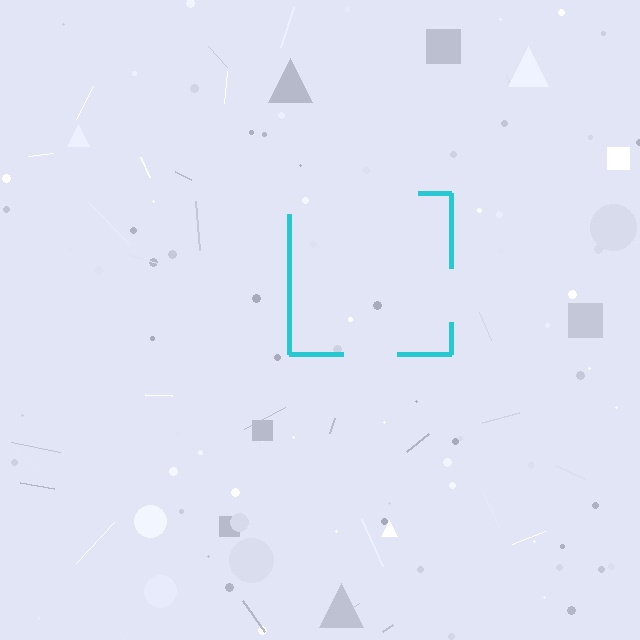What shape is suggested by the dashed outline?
The dashed outline suggests a square.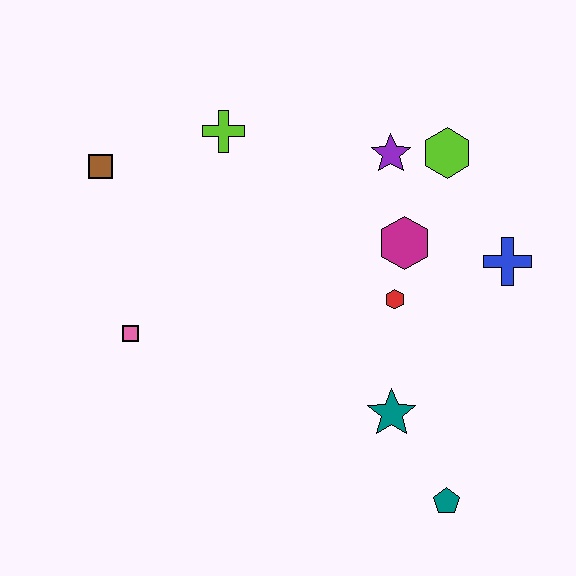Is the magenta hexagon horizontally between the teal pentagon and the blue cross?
No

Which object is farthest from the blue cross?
The brown square is farthest from the blue cross.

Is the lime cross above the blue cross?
Yes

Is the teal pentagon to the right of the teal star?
Yes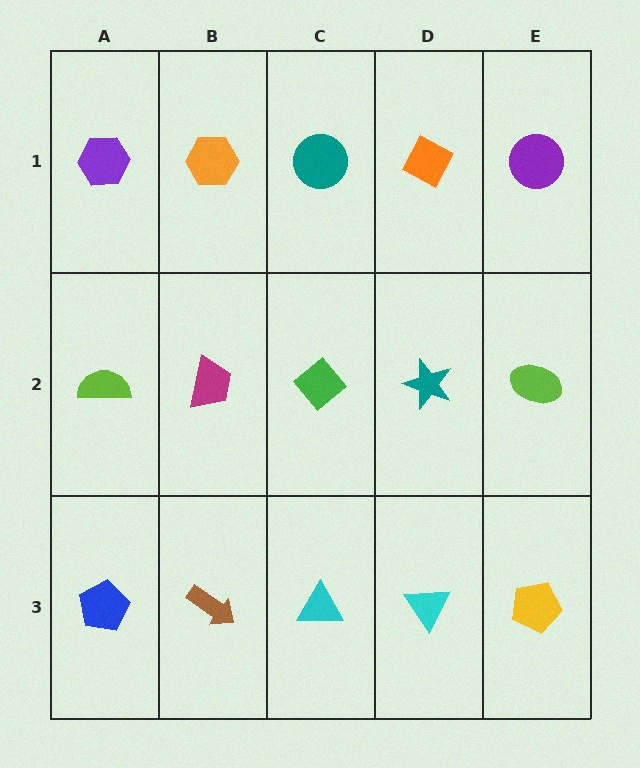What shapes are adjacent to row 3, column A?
A lime semicircle (row 2, column A), a brown arrow (row 3, column B).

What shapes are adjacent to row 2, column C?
A teal circle (row 1, column C), a cyan triangle (row 3, column C), a magenta trapezoid (row 2, column B), a teal star (row 2, column D).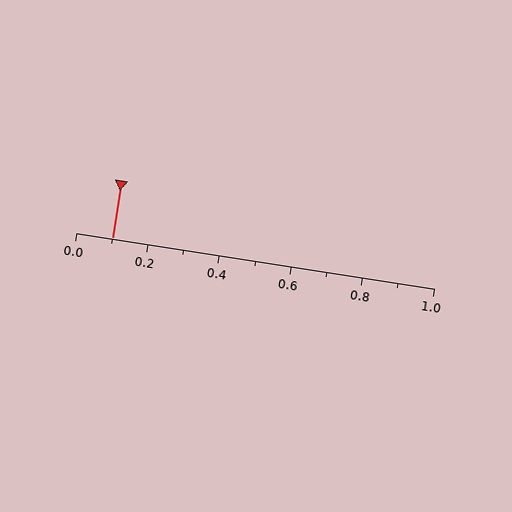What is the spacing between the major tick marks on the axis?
The major ticks are spaced 0.2 apart.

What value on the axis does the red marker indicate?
The marker indicates approximately 0.1.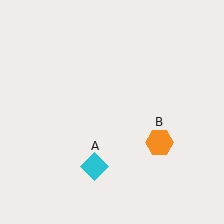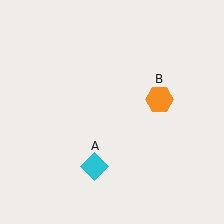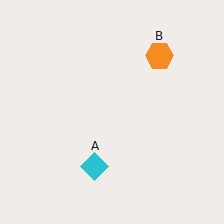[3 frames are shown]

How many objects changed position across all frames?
1 object changed position: orange hexagon (object B).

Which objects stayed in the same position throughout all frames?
Cyan diamond (object A) remained stationary.